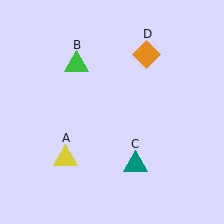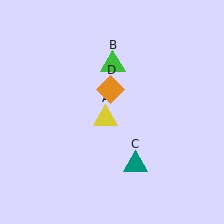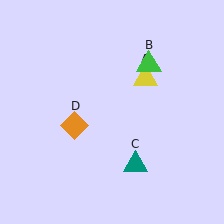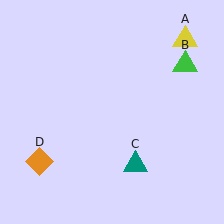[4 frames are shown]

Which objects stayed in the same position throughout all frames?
Teal triangle (object C) remained stationary.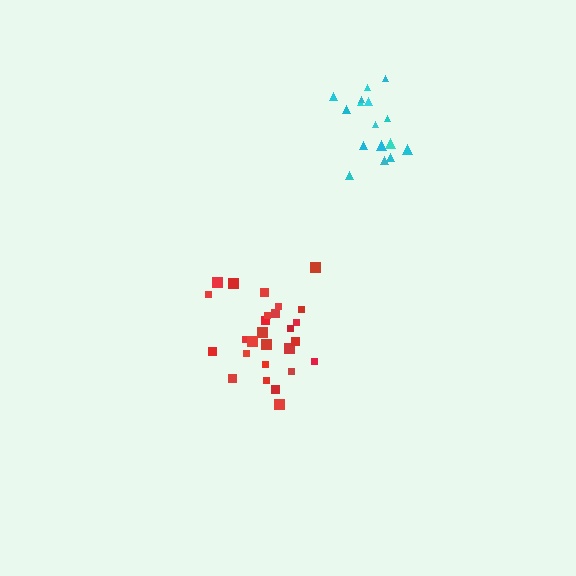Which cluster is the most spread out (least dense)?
Cyan.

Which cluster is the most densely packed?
Red.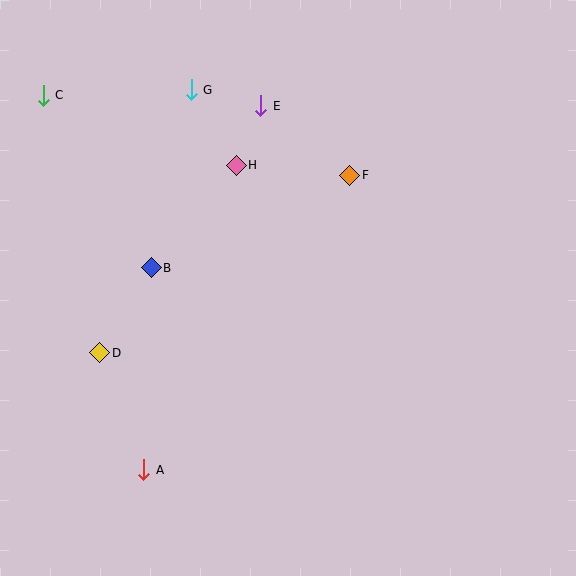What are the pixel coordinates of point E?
Point E is at (261, 106).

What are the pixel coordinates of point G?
Point G is at (191, 90).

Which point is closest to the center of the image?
Point F at (350, 175) is closest to the center.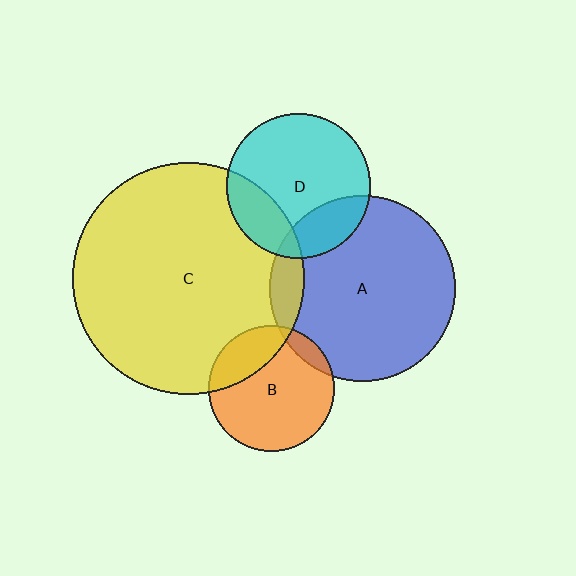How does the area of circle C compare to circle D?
Approximately 2.6 times.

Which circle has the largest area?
Circle C (yellow).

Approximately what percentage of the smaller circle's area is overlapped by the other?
Approximately 10%.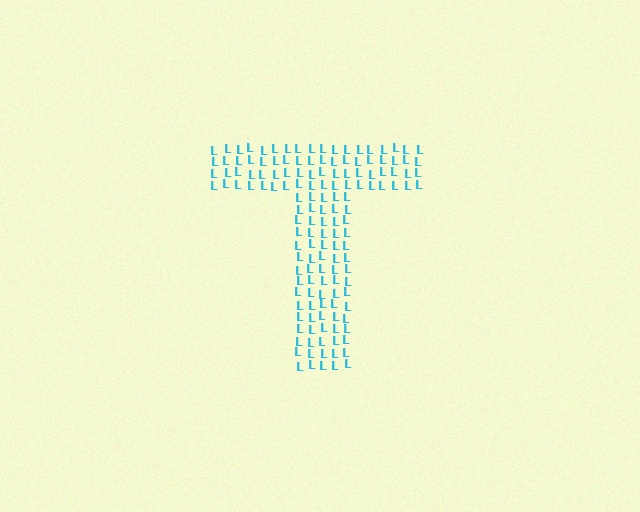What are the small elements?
The small elements are letter L's.